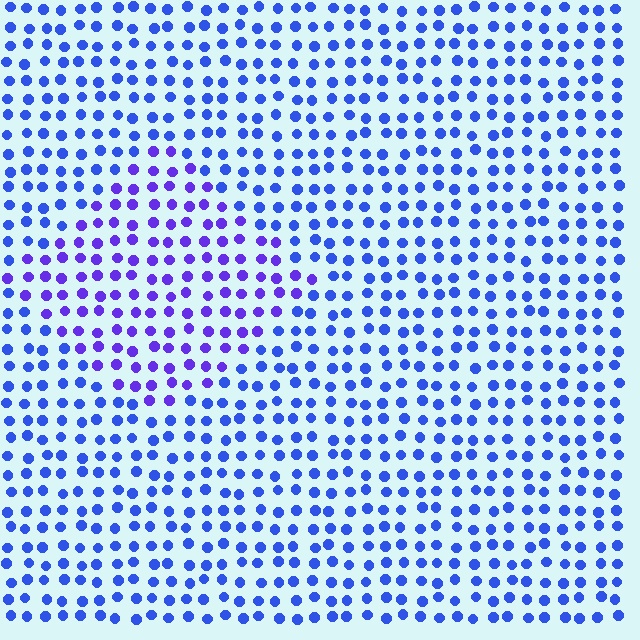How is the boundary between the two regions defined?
The boundary is defined purely by a slight shift in hue (about 29 degrees). Spacing, size, and orientation are identical on both sides.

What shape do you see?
I see a diamond.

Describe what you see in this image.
The image is filled with small blue elements in a uniform arrangement. A diamond-shaped region is visible where the elements are tinted to a slightly different hue, forming a subtle color boundary.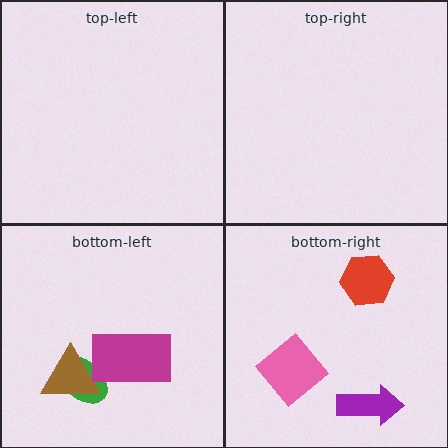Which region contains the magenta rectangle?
The bottom-left region.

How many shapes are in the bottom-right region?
3.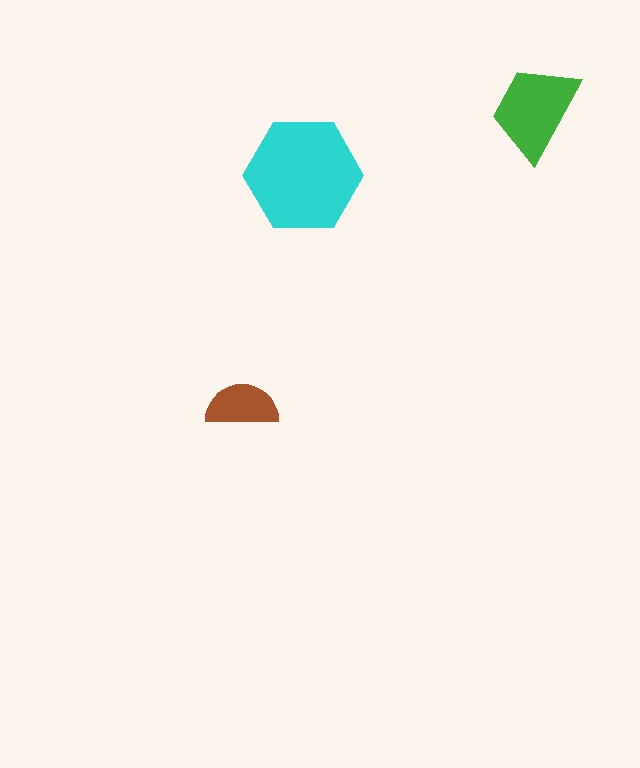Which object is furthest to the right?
The green trapezoid is rightmost.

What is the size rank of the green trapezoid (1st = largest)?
2nd.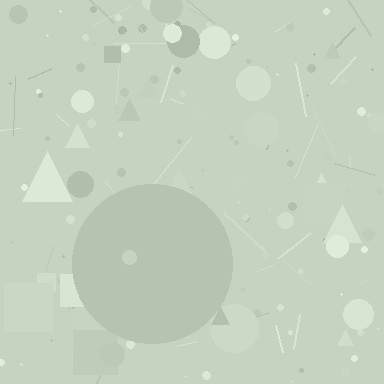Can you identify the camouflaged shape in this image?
The camouflaged shape is a circle.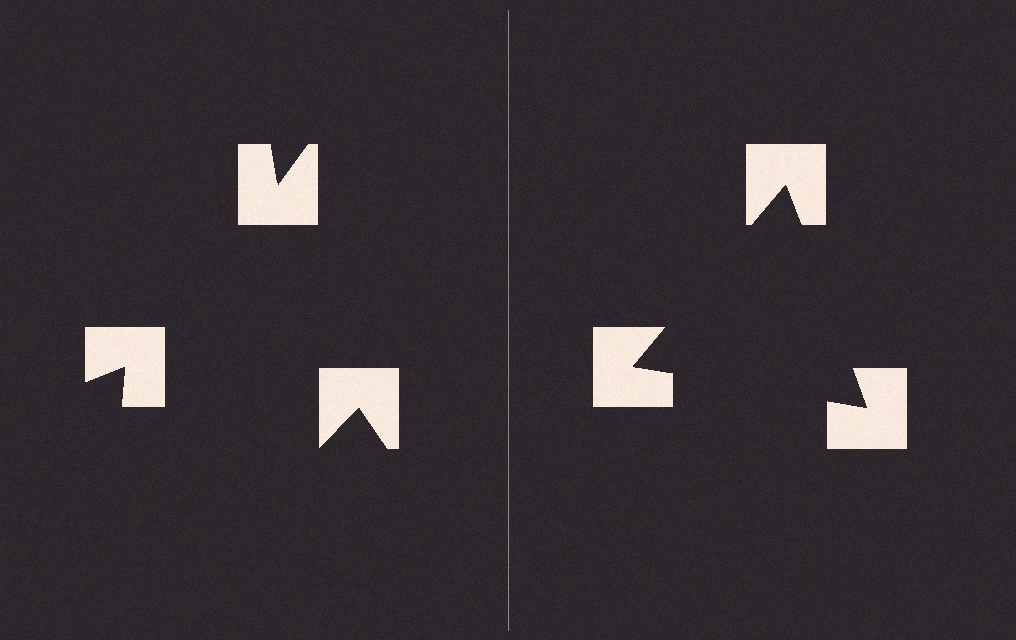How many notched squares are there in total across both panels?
6 — 3 on each side.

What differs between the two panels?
The notched squares are positioned identically on both sides; only the wedge orientations differ. On the right they align to a triangle; on the left they are misaligned.